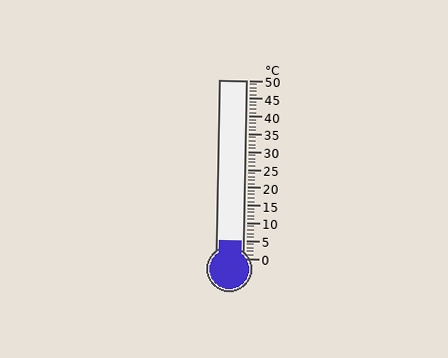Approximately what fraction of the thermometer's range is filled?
The thermometer is filled to approximately 10% of its range.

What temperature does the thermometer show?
The thermometer shows approximately 5°C.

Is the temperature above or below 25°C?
The temperature is below 25°C.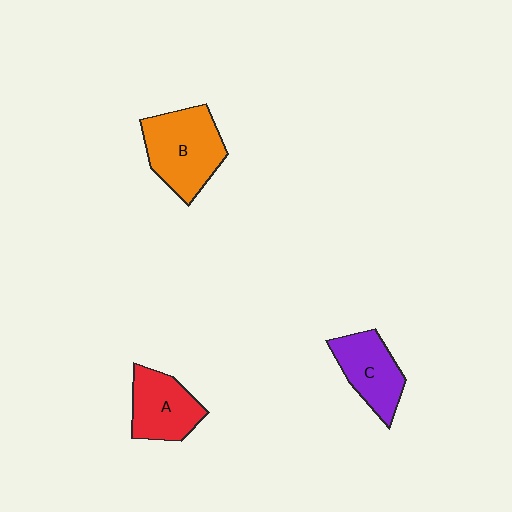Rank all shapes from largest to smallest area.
From largest to smallest: B (orange), C (purple), A (red).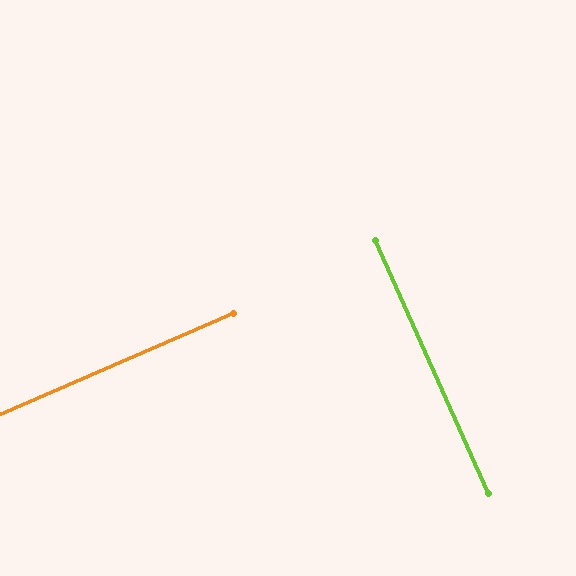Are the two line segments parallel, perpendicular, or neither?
Perpendicular — they meet at approximately 89°.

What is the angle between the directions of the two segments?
Approximately 89 degrees.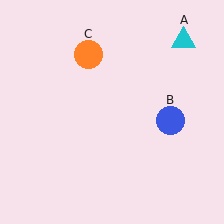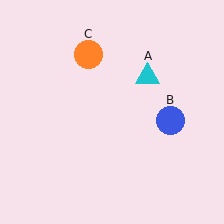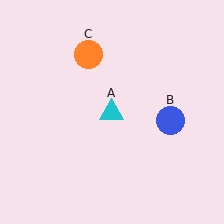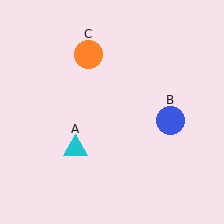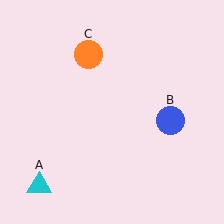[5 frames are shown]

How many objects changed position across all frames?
1 object changed position: cyan triangle (object A).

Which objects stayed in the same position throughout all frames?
Blue circle (object B) and orange circle (object C) remained stationary.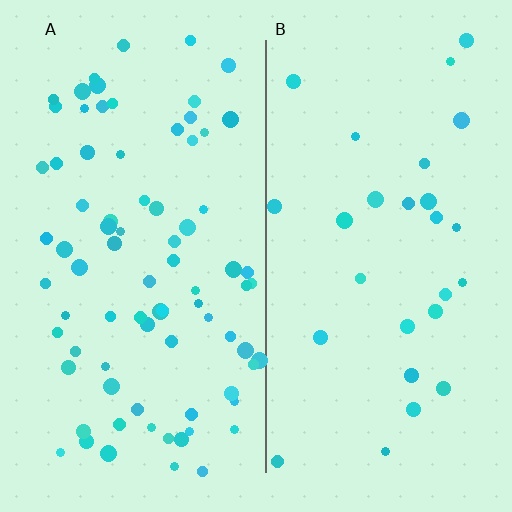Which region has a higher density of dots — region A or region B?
A (the left).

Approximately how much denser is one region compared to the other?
Approximately 2.9× — region A over region B.